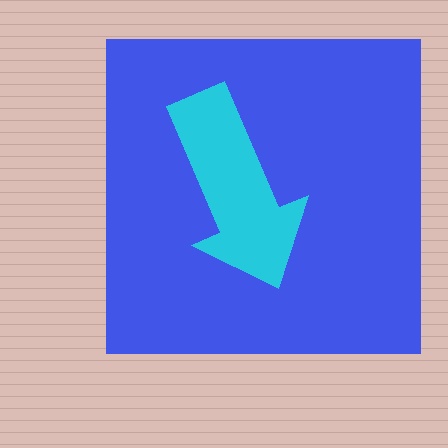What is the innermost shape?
The cyan arrow.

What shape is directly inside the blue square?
The cyan arrow.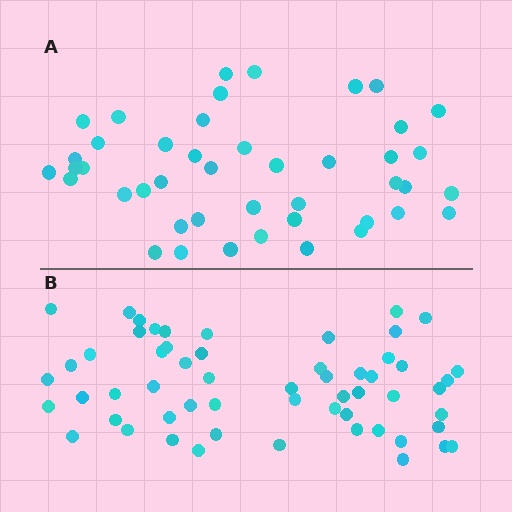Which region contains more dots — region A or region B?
Region B (the bottom region) has more dots.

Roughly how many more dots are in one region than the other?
Region B has approximately 15 more dots than region A.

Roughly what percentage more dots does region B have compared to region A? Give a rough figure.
About 30% more.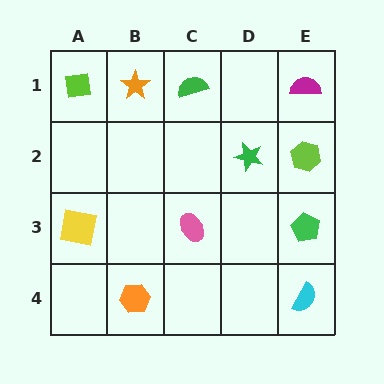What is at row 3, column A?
A yellow square.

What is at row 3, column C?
A pink ellipse.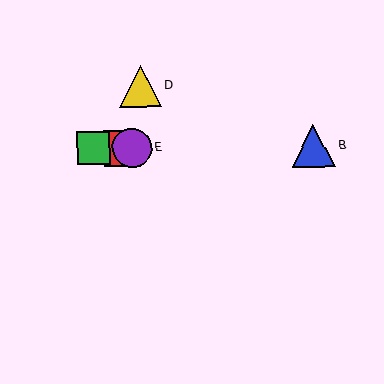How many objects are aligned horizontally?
4 objects (A, B, C, E) are aligned horizontally.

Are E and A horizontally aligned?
Yes, both are at y≈148.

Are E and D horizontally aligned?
No, E is at y≈148 and D is at y≈86.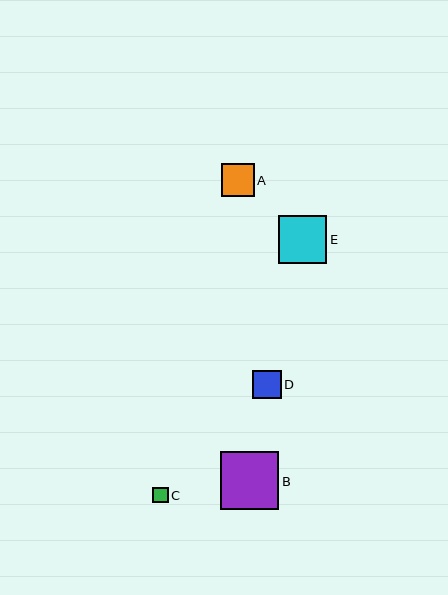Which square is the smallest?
Square C is the smallest with a size of approximately 15 pixels.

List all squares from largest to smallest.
From largest to smallest: B, E, A, D, C.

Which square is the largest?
Square B is the largest with a size of approximately 58 pixels.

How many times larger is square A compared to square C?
Square A is approximately 2.1 times the size of square C.